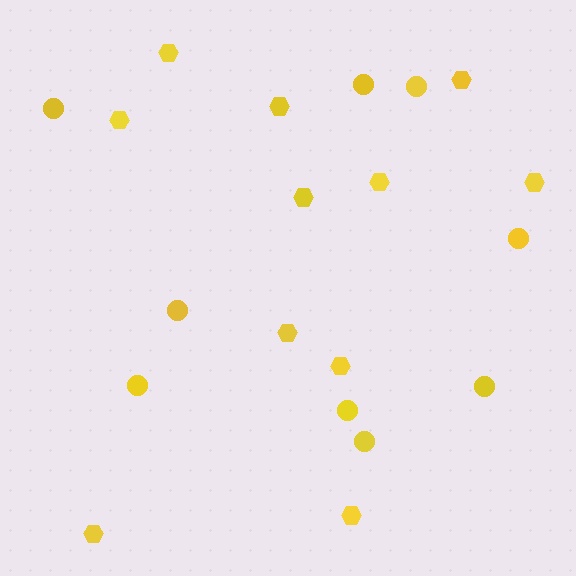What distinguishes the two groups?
There are 2 groups: one group of hexagons (11) and one group of circles (9).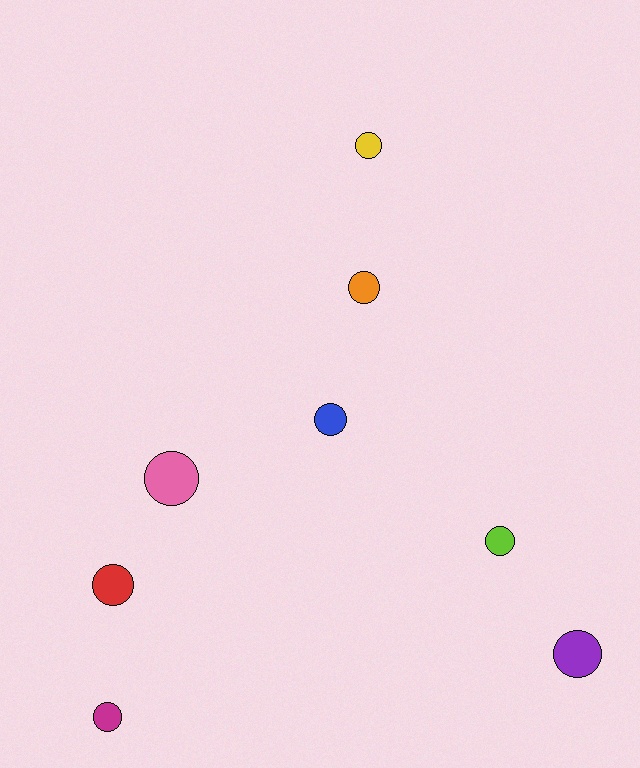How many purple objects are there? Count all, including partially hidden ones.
There is 1 purple object.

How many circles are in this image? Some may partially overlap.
There are 8 circles.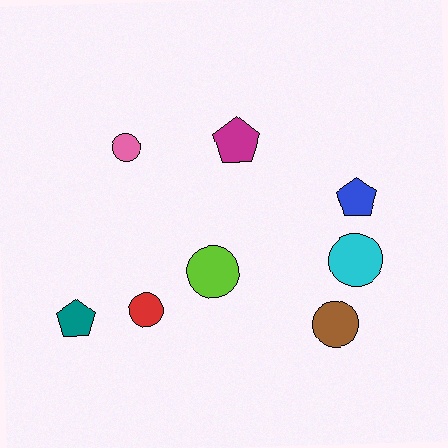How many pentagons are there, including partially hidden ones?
There are 3 pentagons.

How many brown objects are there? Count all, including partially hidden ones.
There is 1 brown object.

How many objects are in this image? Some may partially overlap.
There are 8 objects.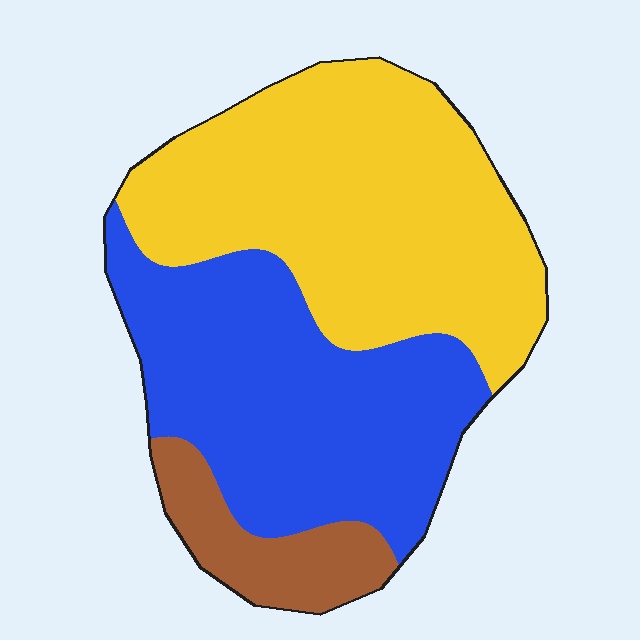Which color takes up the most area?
Yellow, at roughly 50%.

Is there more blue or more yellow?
Yellow.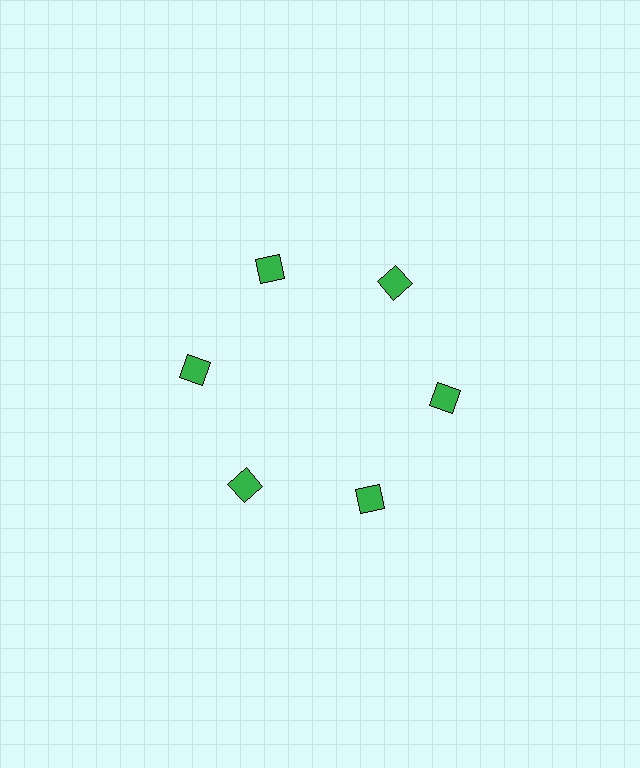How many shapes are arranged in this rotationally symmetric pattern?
There are 6 shapes, arranged in 6 groups of 1.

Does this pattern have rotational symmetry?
Yes, this pattern has 6-fold rotational symmetry. It looks the same after rotating 60 degrees around the center.